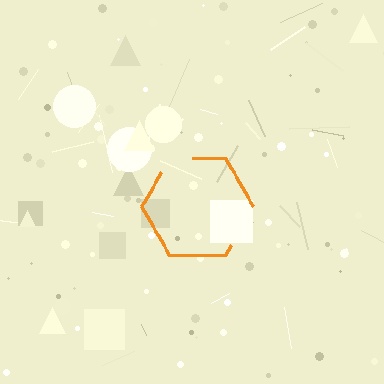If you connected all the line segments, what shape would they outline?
They would outline a hexagon.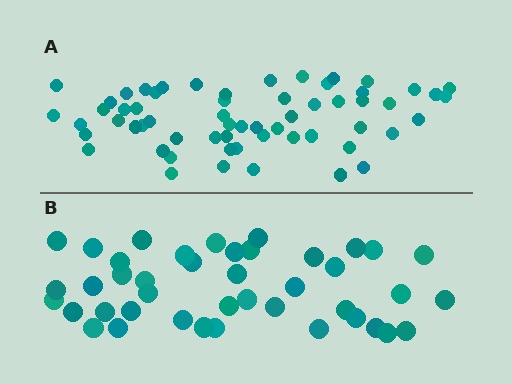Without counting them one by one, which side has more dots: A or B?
Region A (the top region) has more dots.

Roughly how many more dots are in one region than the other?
Region A has approximately 20 more dots than region B.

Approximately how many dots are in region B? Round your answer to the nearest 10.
About 40 dots. (The exact count is 42, which rounds to 40.)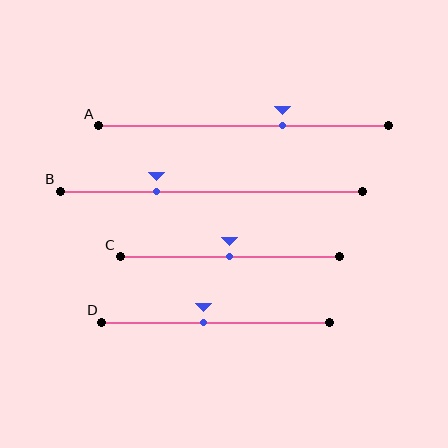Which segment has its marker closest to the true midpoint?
Segment C has its marker closest to the true midpoint.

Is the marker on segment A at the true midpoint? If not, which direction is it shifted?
No, the marker on segment A is shifted to the right by about 14% of the segment length.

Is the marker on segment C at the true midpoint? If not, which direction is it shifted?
Yes, the marker on segment C is at the true midpoint.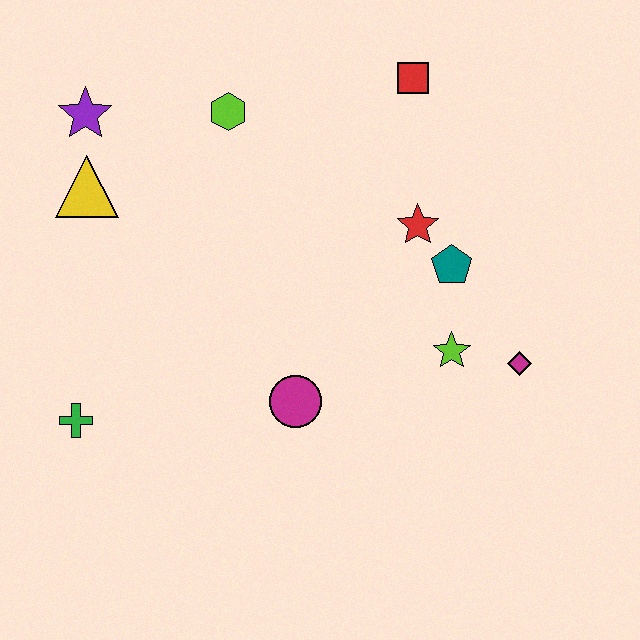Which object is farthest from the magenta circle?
The purple star is farthest from the magenta circle.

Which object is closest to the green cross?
The magenta circle is closest to the green cross.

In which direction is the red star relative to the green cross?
The red star is to the right of the green cross.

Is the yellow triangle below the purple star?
Yes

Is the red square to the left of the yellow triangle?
No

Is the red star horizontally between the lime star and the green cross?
Yes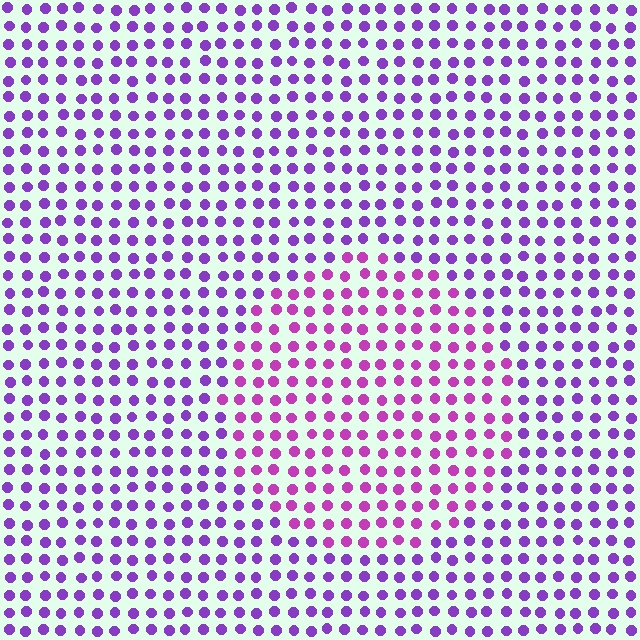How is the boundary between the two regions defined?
The boundary is defined purely by a slight shift in hue (about 32 degrees). Spacing, size, and orientation are identical on both sides.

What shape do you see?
I see a circle.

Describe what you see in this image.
The image is filled with small purple elements in a uniform arrangement. A circle-shaped region is visible where the elements are tinted to a slightly different hue, forming a subtle color boundary.